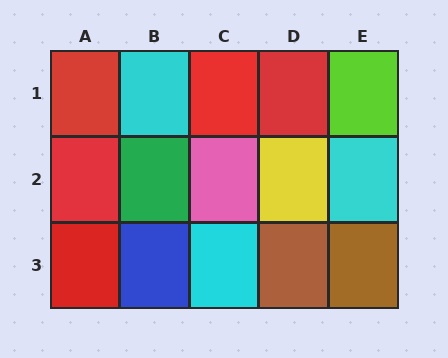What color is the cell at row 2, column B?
Green.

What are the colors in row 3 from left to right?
Red, blue, cyan, brown, brown.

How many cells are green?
1 cell is green.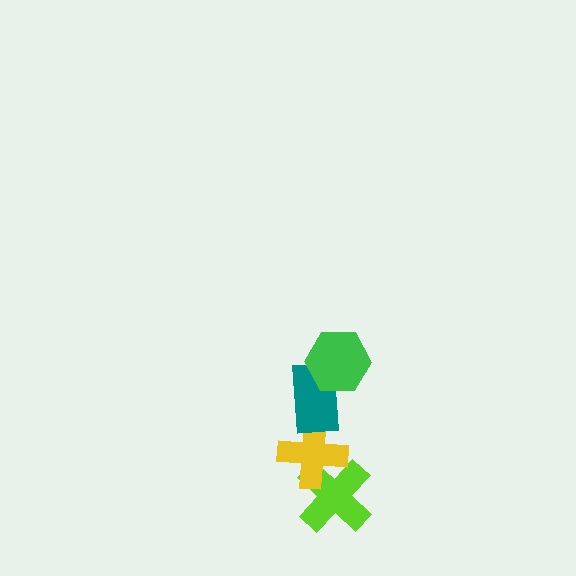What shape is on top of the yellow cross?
The teal rectangle is on top of the yellow cross.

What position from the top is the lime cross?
The lime cross is 4th from the top.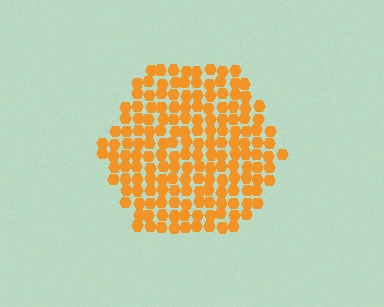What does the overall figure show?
The overall figure shows a hexagon.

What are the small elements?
The small elements are hexagons.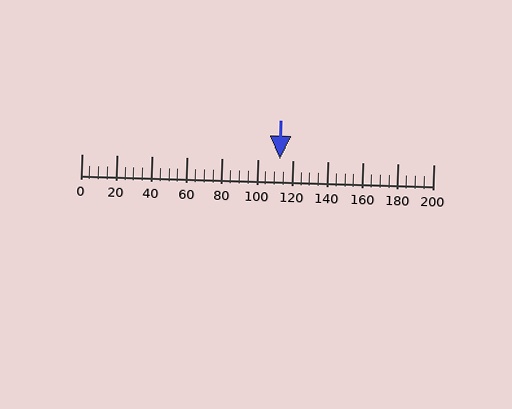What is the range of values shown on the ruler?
The ruler shows values from 0 to 200.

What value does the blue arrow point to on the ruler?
The blue arrow points to approximately 113.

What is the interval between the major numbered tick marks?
The major tick marks are spaced 20 units apart.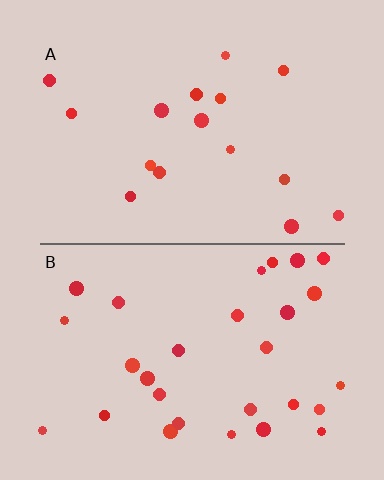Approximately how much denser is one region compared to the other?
Approximately 1.8× — region B over region A.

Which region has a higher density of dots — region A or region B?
B (the bottom).